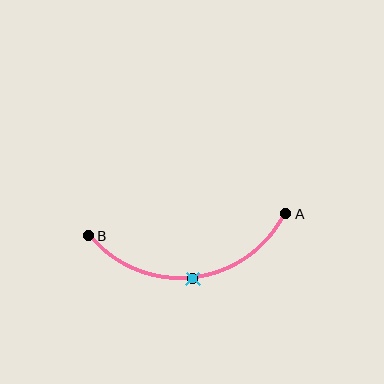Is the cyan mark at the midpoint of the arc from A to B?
Yes. The cyan mark lies on the arc at equal arc-length from both A and B — it is the arc midpoint.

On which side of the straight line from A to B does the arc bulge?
The arc bulges below the straight line connecting A and B.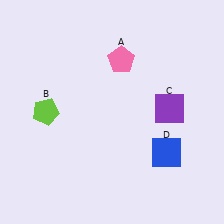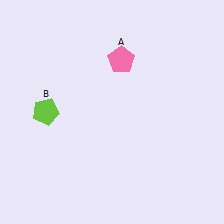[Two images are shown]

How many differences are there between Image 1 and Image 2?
There are 2 differences between the two images.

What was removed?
The purple square (C), the blue square (D) were removed in Image 2.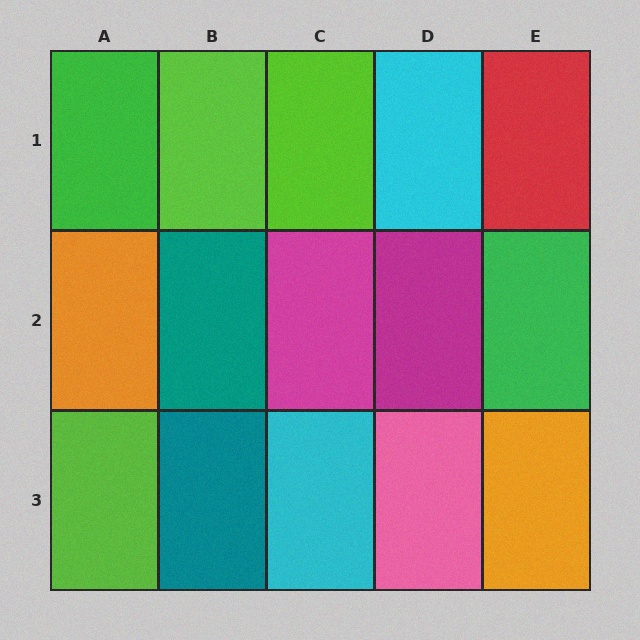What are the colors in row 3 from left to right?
Lime, teal, cyan, pink, orange.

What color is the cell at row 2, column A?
Orange.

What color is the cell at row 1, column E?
Red.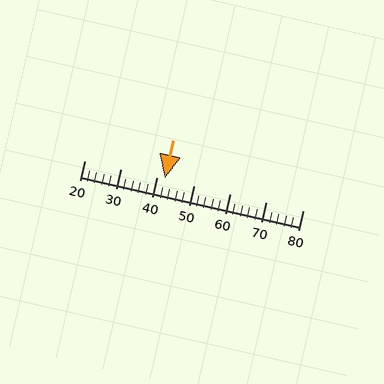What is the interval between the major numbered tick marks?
The major tick marks are spaced 10 units apart.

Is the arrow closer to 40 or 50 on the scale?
The arrow is closer to 40.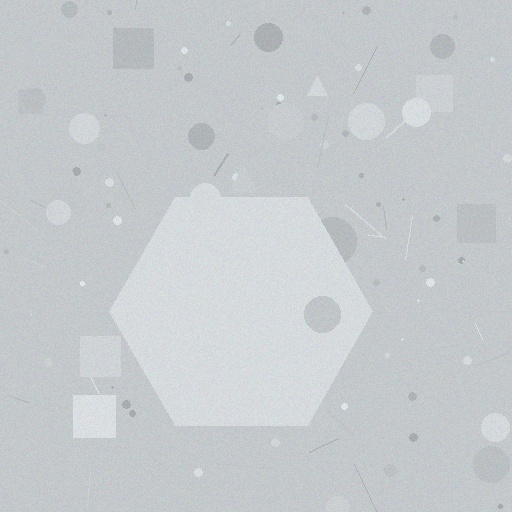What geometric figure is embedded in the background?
A hexagon is embedded in the background.